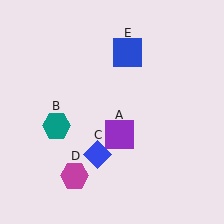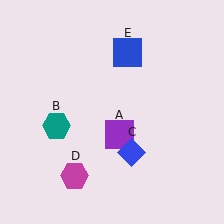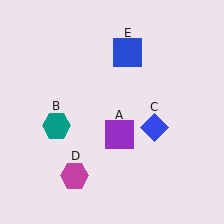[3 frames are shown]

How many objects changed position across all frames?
1 object changed position: blue diamond (object C).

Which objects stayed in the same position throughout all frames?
Purple square (object A) and teal hexagon (object B) and magenta hexagon (object D) and blue square (object E) remained stationary.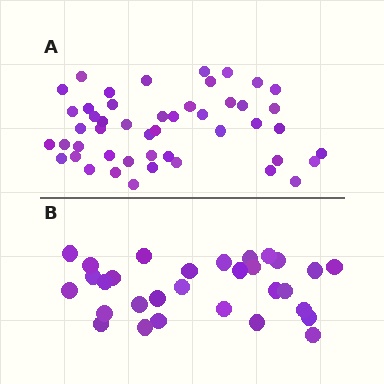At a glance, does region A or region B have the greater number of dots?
Region A (the top region) has more dots.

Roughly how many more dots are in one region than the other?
Region A has approximately 20 more dots than region B.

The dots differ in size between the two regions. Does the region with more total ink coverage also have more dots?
No. Region B has more total ink coverage because its dots are larger, but region A actually contains more individual dots. Total area can be misleading — the number of items is what matters here.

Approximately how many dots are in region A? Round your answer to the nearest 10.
About 50 dots. (The exact count is 48, which rounds to 50.)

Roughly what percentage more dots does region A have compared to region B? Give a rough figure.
About 60% more.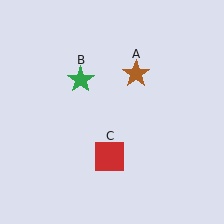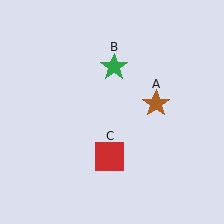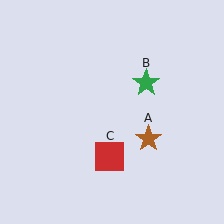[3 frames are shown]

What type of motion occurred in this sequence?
The brown star (object A), green star (object B) rotated clockwise around the center of the scene.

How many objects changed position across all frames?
2 objects changed position: brown star (object A), green star (object B).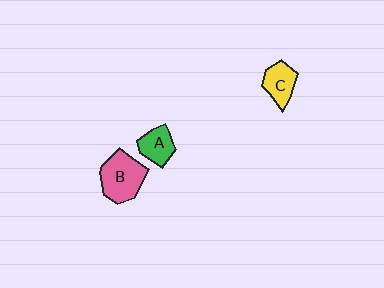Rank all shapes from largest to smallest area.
From largest to smallest: B (pink), C (yellow), A (green).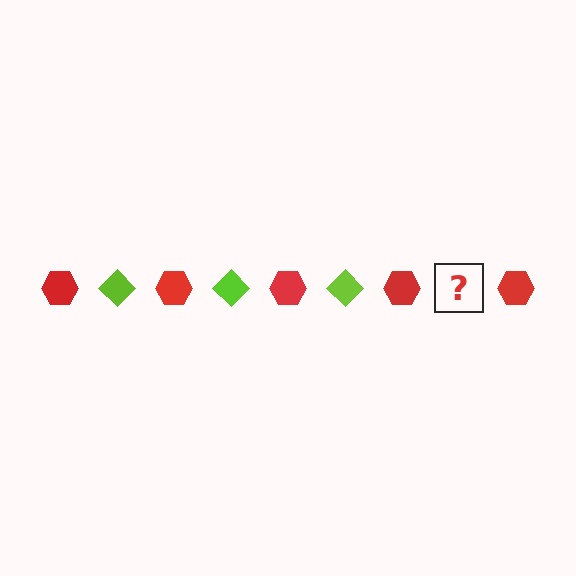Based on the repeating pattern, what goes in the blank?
The blank should be a lime diamond.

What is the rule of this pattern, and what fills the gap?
The rule is that the pattern alternates between red hexagon and lime diamond. The gap should be filled with a lime diamond.